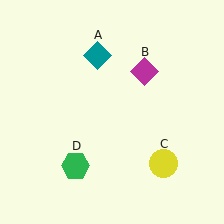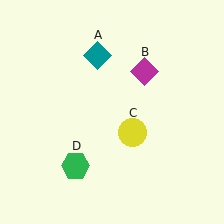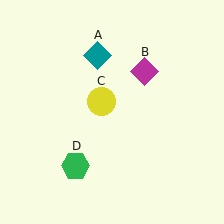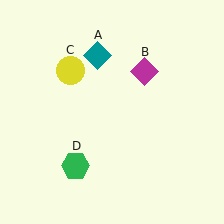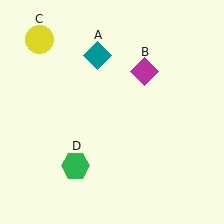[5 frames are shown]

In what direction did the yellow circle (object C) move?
The yellow circle (object C) moved up and to the left.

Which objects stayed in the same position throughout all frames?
Teal diamond (object A) and magenta diamond (object B) and green hexagon (object D) remained stationary.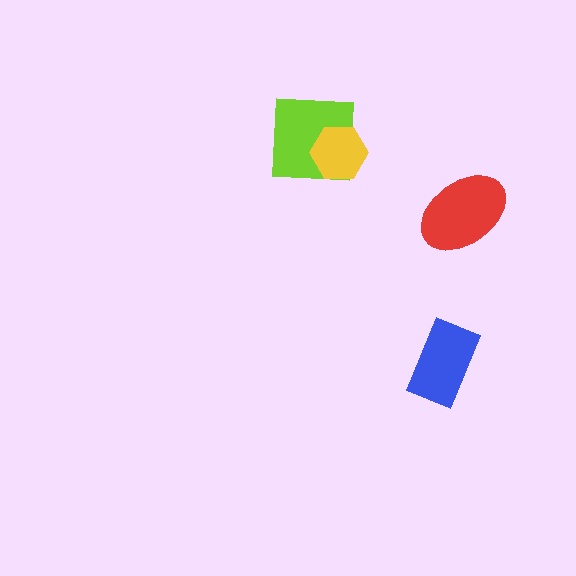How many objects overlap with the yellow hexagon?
1 object overlaps with the yellow hexagon.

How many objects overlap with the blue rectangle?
0 objects overlap with the blue rectangle.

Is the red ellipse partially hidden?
No, no other shape covers it.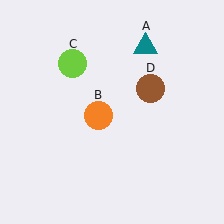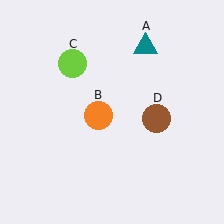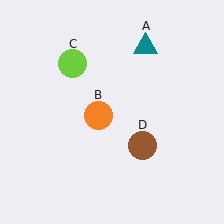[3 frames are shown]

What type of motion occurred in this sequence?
The brown circle (object D) rotated clockwise around the center of the scene.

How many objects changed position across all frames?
1 object changed position: brown circle (object D).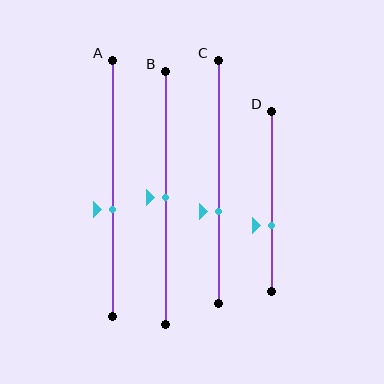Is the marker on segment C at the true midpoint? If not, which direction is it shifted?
No, the marker on segment C is shifted downward by about 12% of the segment length.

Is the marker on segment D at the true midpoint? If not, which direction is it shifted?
No, the marker on segment D is shifted downward by about 14% of the segment length.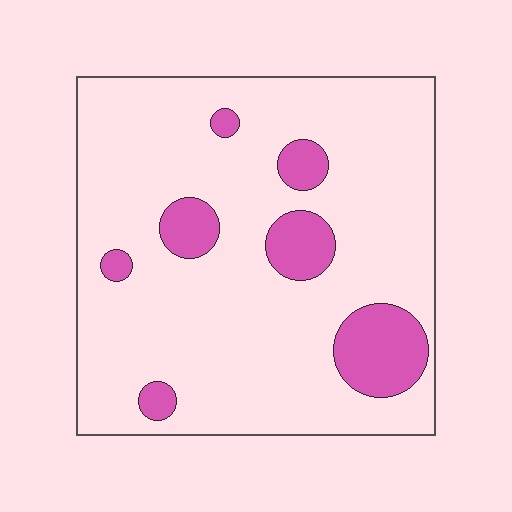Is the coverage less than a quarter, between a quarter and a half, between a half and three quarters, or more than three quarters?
Less than a quarter.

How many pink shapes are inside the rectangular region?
7.